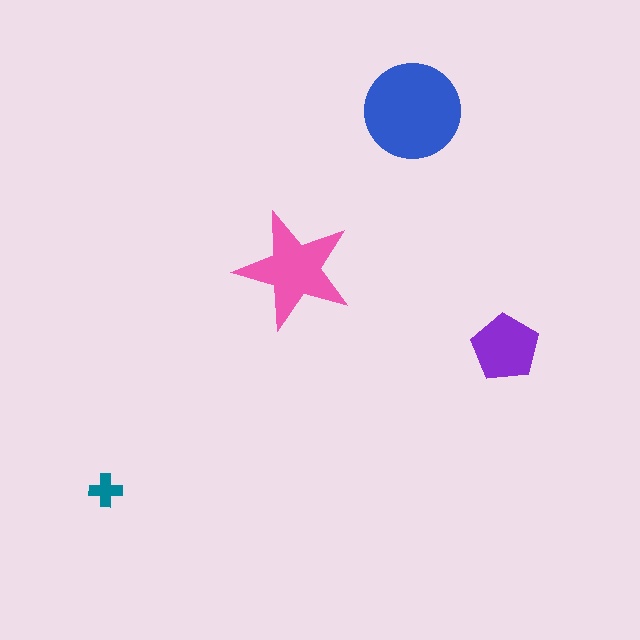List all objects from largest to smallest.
The blue circle, the pink star, the purple pentagon, the teal cross.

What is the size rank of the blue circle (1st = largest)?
1st.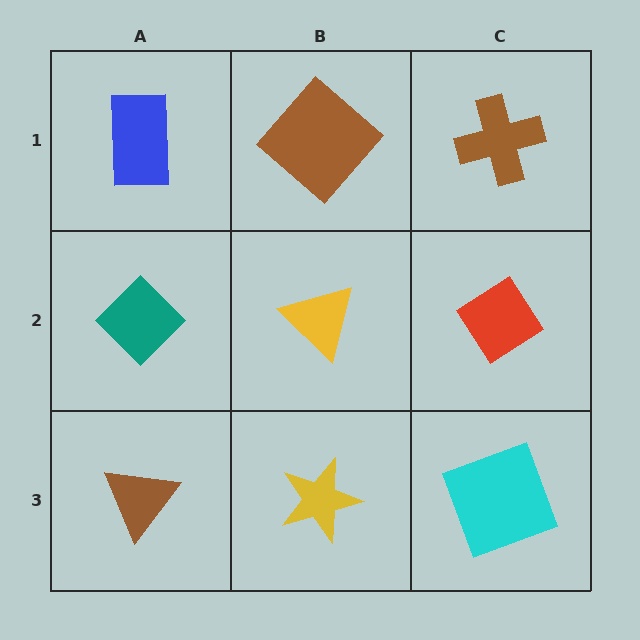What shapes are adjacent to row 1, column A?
A teal diamond (row 2, column A), a brown diamond (row 1, column B).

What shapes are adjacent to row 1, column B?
A yellow triangle (row 2, column B), a blue rectangle (row 1, column A), a brown cross (row 1, column C).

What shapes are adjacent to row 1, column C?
A red diamond (row 2, column C), a brown diamond (row 1, column B).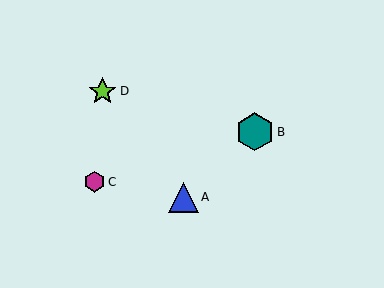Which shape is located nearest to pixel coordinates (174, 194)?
The blue triangle (labeled A) at (184, 197) is nearest to that location.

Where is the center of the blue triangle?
The center of the blue triangle is at (184, 197).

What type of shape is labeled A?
Shape A is a blue triangle.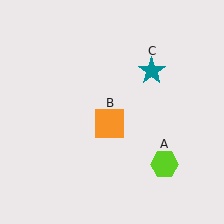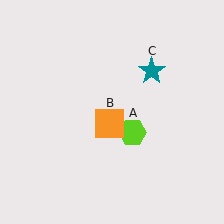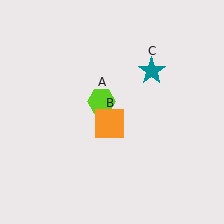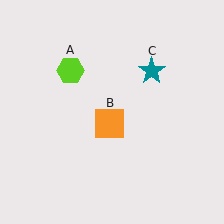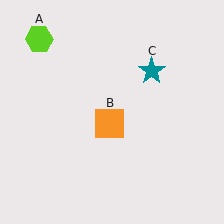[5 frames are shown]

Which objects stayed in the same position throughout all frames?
Orange square (object B) and teal star (object C) remained stationary.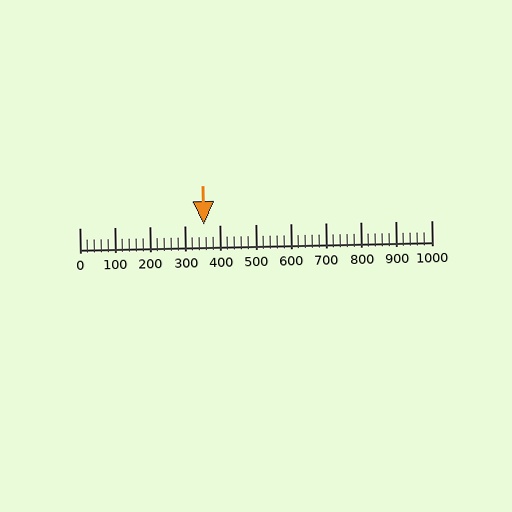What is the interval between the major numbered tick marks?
The major tick marks are spaced 100 units apart.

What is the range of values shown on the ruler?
The ruler shows values from 0 to 1000.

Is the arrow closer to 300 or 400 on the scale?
The arrow is closer to 400.